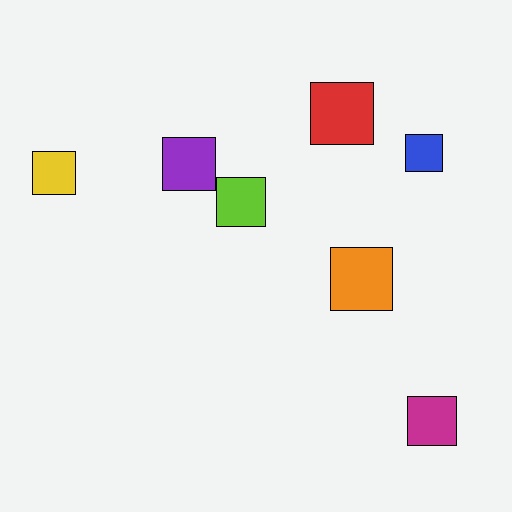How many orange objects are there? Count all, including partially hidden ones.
There is 1 orange object.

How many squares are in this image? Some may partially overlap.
There are 7 squares.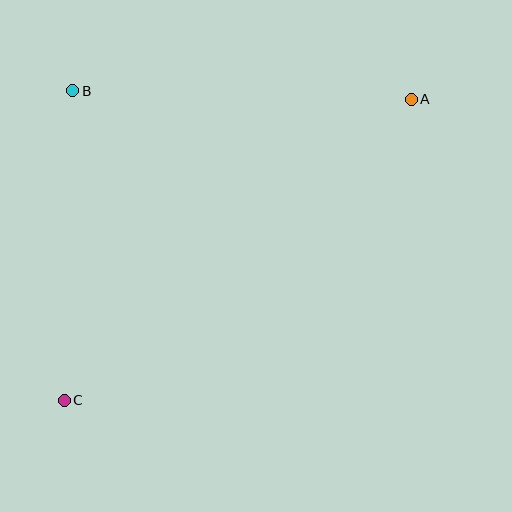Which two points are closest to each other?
Points B and C are closest to each other.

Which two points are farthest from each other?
Points A and C are farthest from each other.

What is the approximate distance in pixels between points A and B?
The distance between A and B is approximately 339 pixels.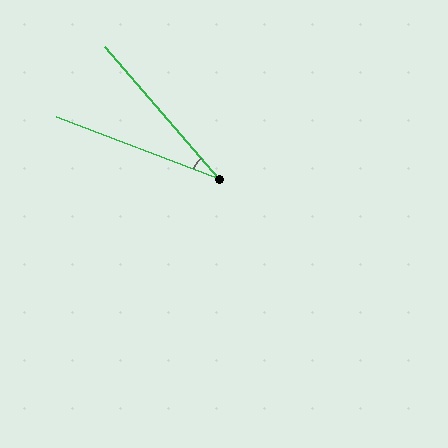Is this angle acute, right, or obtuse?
It is acute.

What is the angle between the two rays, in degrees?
Approximately 28 degrees.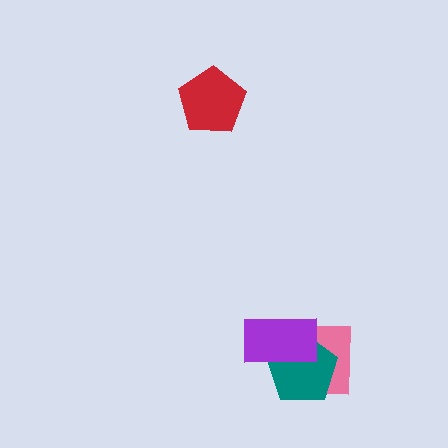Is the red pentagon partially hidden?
No, no other shape covers it.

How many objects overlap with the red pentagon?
0 objects overlap with the red pentagon.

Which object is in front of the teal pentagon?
The purple rectangle is in front of the teal pentagon.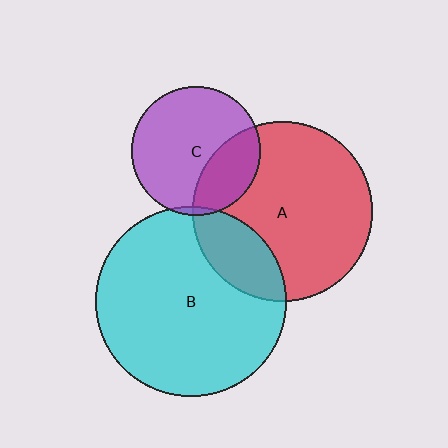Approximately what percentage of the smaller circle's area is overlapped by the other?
Approximately 20%.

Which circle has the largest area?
Circle B (cyan).